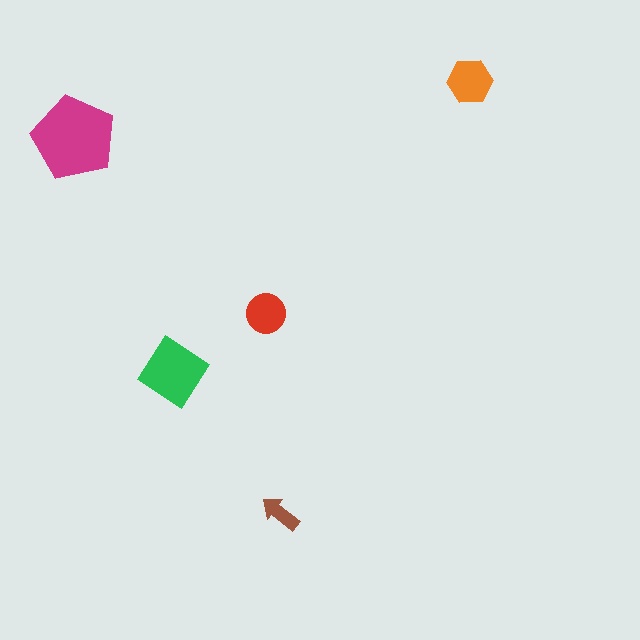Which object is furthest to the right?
The orange hexagon is rightmost.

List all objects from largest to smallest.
The magenta pentagon, the green diamond, the orange hexagon, the red circle, the brown arrow.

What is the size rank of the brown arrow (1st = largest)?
5th.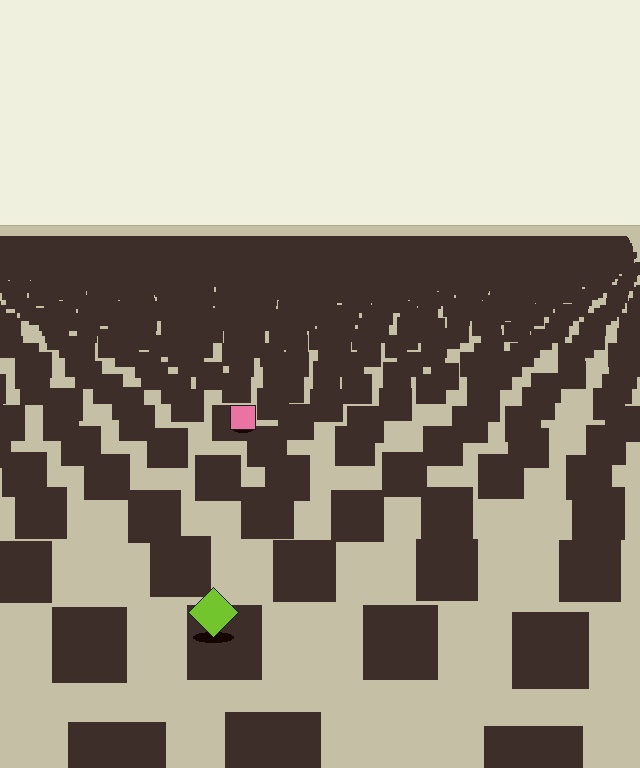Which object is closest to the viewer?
The lime diamond is closest. The texture marks near it are larger and more spread out.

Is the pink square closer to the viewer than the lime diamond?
No. The lime diamond is closer — you can tell from the texture gradient: the ground texture is coarser near it.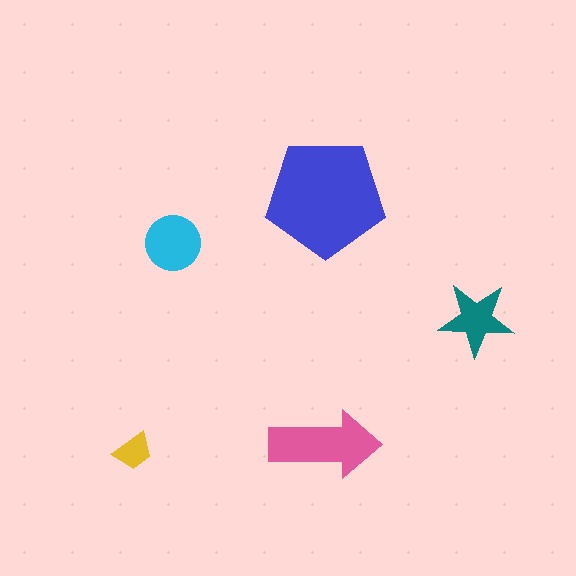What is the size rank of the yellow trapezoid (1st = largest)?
5th.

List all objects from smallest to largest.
The yellow trapezoid, the teal star, the cyan circle, the pink arrow, the blue pentagon.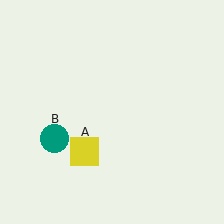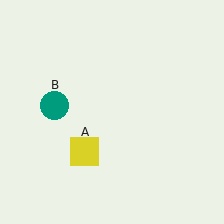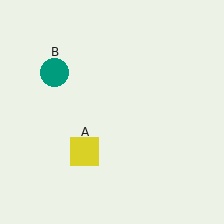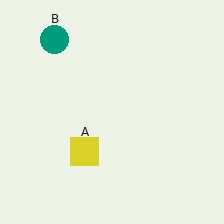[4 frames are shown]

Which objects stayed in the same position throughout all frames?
Yellow square (object A) remained stationary.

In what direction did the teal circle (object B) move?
The teal circle (object B) moved up.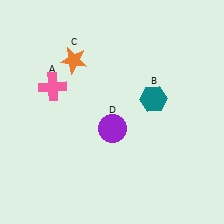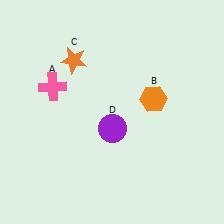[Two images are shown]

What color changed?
The hexagon (B) changed from teal in Image 1 to orange in Image 2.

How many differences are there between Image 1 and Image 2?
There is 1 difference between the two images.